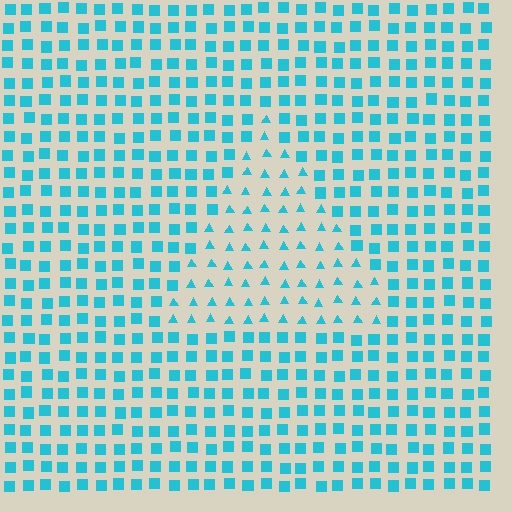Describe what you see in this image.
The image is filled with small cyan elements arranged in a uniform grid. A triangle-shaped region contains triangles, while the surrounding area contains squares. The boundary is defined purely by the change in element shape.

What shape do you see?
I see a triangle.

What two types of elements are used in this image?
The image uses triangles inside the triangle region and squares outside it.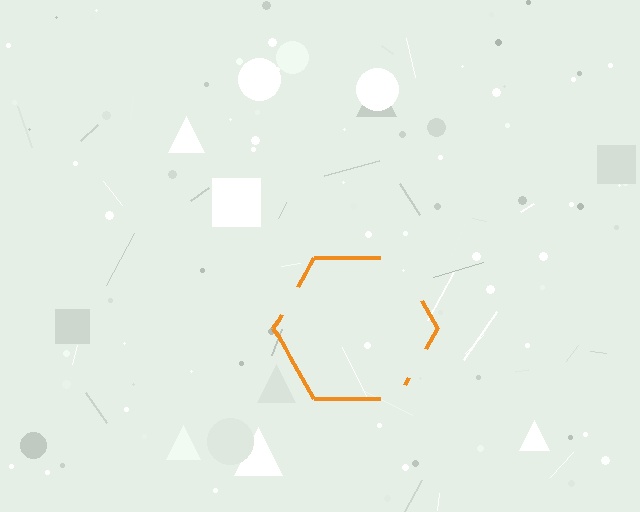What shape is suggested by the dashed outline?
The dashed outline suggests a hexagon.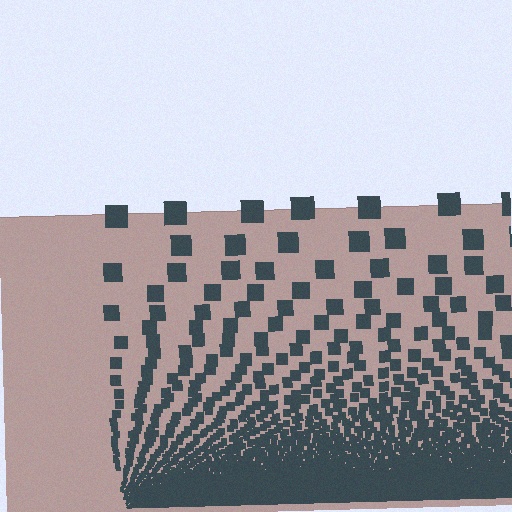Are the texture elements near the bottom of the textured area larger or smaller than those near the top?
Smaller. The gradient is inverted — elements near the bottom are smaller and denser.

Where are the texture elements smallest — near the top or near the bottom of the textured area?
Near the bottom.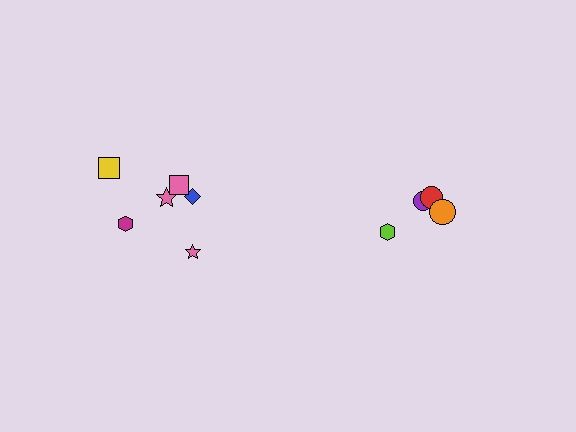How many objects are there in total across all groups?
There are 10 objects.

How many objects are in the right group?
There are 4 objects.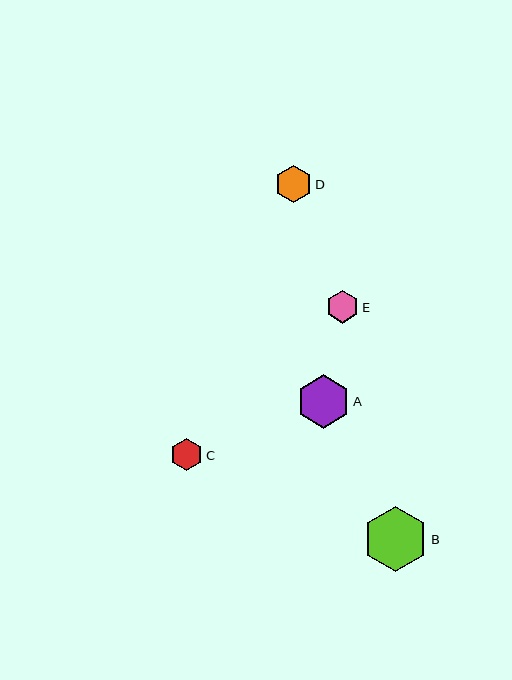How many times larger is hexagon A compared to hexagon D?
Hexagon A is approximately 1.5 times the size of hexagon D.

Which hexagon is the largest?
Hexagon B is the largest with a size of approximately 66 pixels.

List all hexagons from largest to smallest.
From largest to smallest: B, A, D, E, C.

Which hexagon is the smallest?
Hexagon C is the smallest with a size of approximately 32 pixels.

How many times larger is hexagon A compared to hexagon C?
Hexagon A is approximately 1.7 times the size of hexagon C.